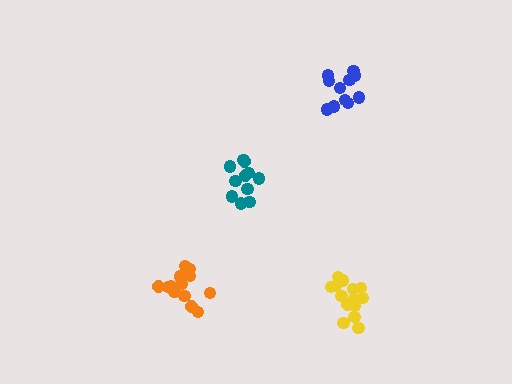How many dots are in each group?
Group 1: 14 dots, Group 2: 14 dots, Group 3: 11 dots, Group 4: 11 dots (50 total).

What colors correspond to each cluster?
The clusters are colored: yellow, orange, teal, blue.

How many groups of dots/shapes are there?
There are 4 groups.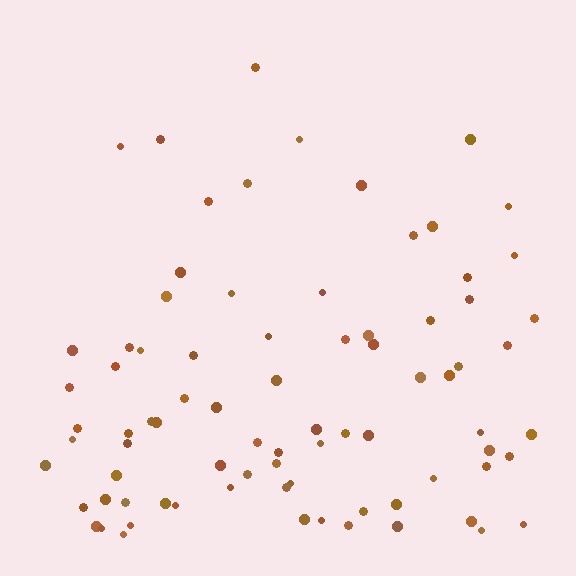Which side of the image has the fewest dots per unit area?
The top.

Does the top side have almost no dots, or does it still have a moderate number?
Still a moderate number, just noticeably fewer than the bottom.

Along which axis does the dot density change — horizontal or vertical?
Vertical.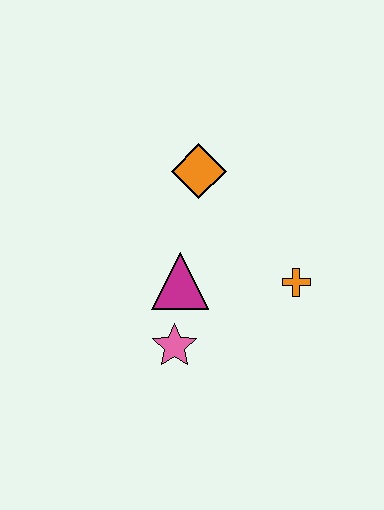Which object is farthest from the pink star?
The orange diamond is farthest from the pink star.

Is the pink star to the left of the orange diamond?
Yes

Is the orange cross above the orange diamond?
No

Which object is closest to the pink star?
The magenta triangle is closest to the pink star.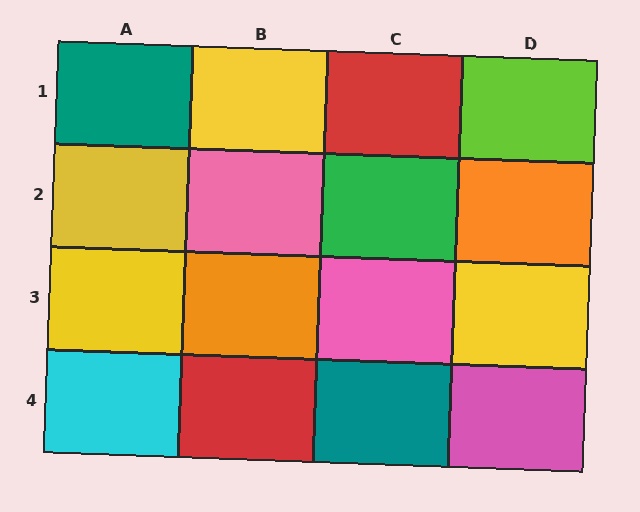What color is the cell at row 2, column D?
Orange.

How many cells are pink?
3 cells are pink.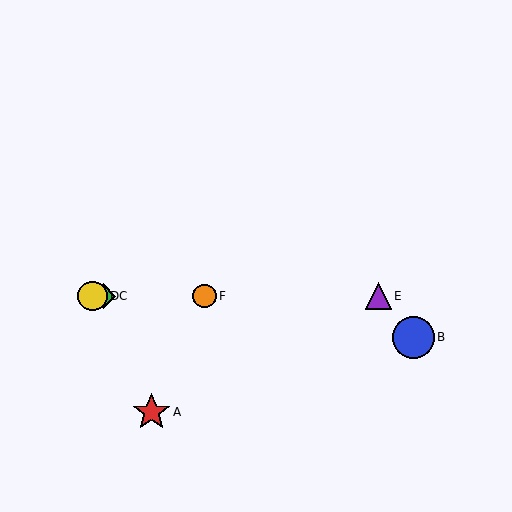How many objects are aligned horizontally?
4 objects (C, D, E, F) are aligned horizontally.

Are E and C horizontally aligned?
Yes, both are at y≈296.